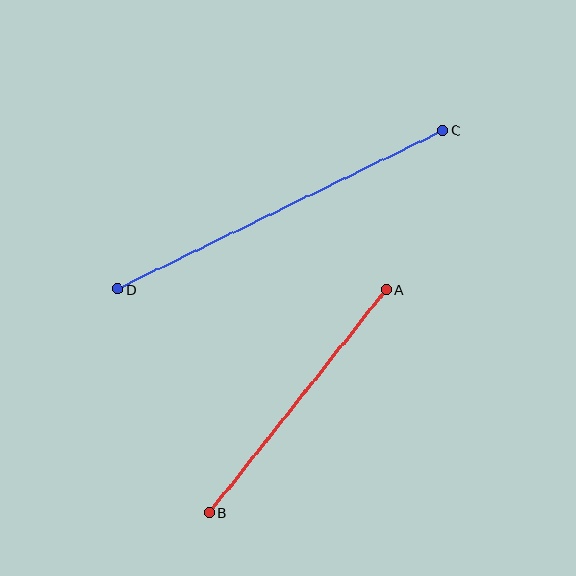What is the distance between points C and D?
The distance is approximately 362 pixels.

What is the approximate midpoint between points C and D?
The midpoint is at approximately (280, 210) pixels.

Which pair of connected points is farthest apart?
Points C and D are farthest apart.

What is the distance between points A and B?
The distance is approximately 285 pixels.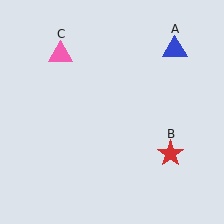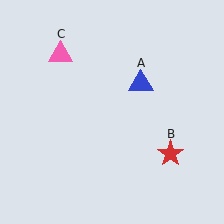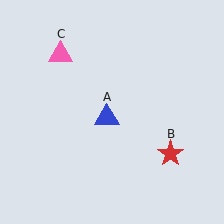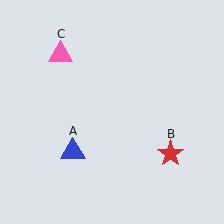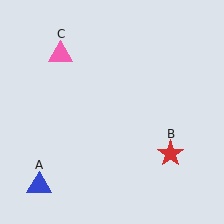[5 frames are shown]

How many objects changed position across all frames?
1 object changed position: blue triangle (object A).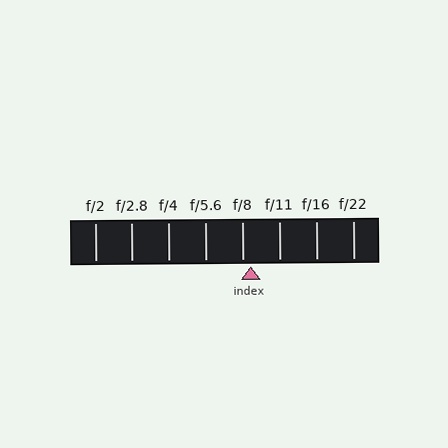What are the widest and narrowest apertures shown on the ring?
The widest aperture shown is f/2 and the narrowest is f/22.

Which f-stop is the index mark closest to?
The index mark is closest to f/8.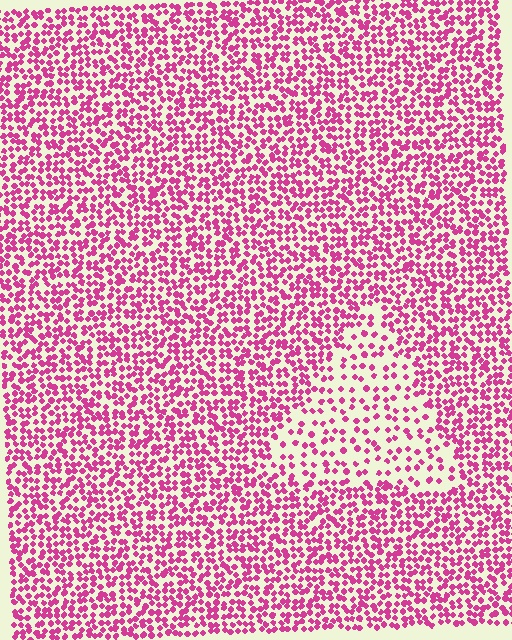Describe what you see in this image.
The image contains small magenta elements arranged at two different densities. A triangle-shaped region is visible where the elements are less densely packed than the surrounding area.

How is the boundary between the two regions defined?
The boundary is defined by a change in element density (approximately 2.1x ratio). All elements are the same color, size, and shape.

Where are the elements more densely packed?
The elements are more densely packed outside the triangle boundary.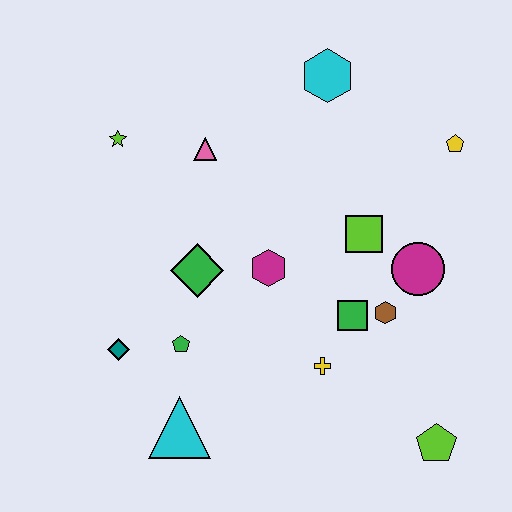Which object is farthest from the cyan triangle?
The yellow pentagon is farthest from the cyan triangle.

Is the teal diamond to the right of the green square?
No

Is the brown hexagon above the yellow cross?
Yes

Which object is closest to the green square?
The brown hexagon is closest to the green square.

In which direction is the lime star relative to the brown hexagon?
The lime star is to the left of the brown hexagon.